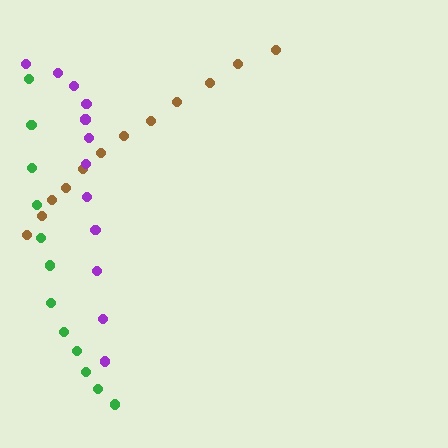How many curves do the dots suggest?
There are 3 distinct paths.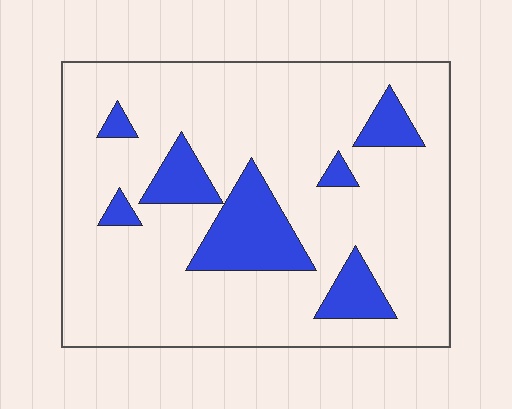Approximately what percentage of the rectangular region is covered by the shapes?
Approximately 15%.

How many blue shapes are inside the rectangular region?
7.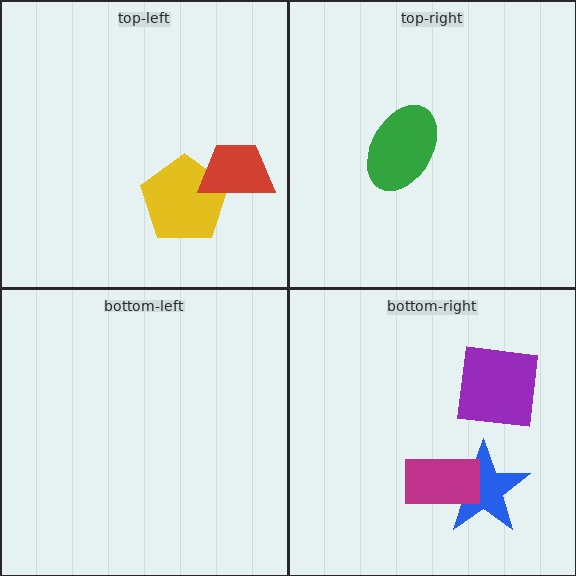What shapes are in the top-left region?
The yellow pentagon, the red trapezoid.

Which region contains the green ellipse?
The top-right region.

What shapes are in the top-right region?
The green ellipse.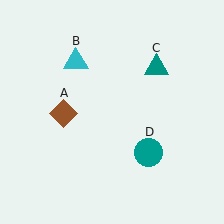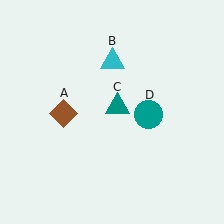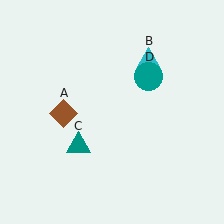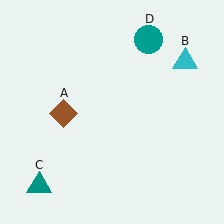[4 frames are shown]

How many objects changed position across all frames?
3 objects changed position: cyan triangle (object B), teal triangle (object C), teal circle (object D).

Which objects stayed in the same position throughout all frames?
Brown diamond (object A) remained stationary.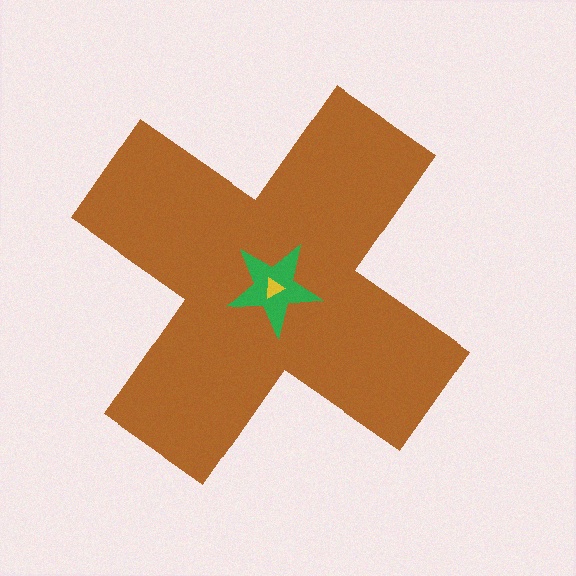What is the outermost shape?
The brown cross.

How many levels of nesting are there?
3.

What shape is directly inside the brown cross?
The green star.